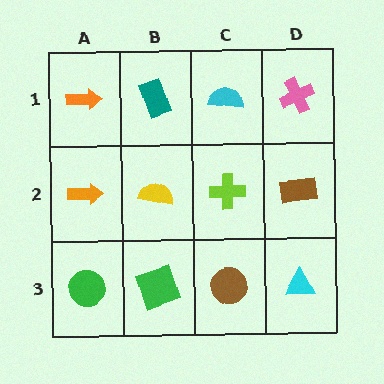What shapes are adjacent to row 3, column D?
A brown rectangle (row 2, column D), a brown circle (row 3, column C).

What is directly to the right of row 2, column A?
A yellow semicircle.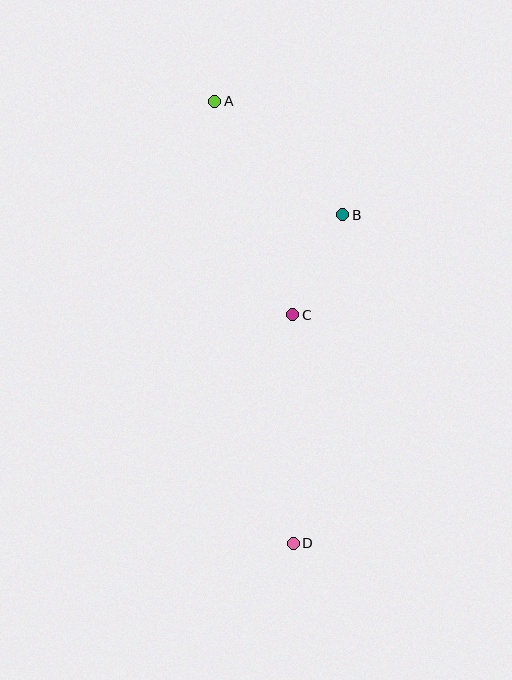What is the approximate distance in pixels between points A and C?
The distance between A and C is approximately 227 pixels.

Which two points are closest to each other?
Points B and C are closest to each other.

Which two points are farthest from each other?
Points A and D are farthest from each other.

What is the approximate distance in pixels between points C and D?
The distance between C and D is approximately 229 pixels.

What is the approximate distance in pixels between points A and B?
The distance between A and B is approximately 171 pixels.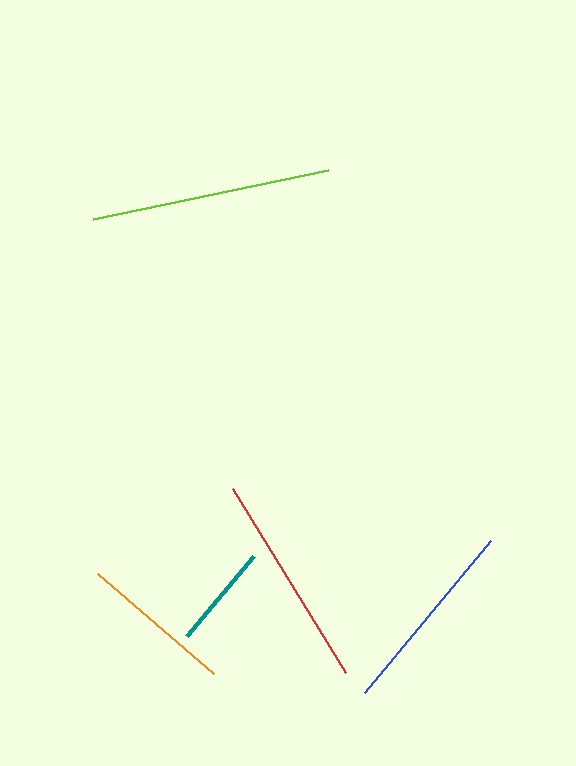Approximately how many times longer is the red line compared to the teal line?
The red line is approximately 2.1 times the length of the teal line.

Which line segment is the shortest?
The teal line is the shortest at approximately 105 pixels.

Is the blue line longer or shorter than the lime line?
The lime line is longer than the blue line.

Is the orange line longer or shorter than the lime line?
The lime line is longer than the orange line.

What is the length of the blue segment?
The blue segment is approximately 197 pixels long.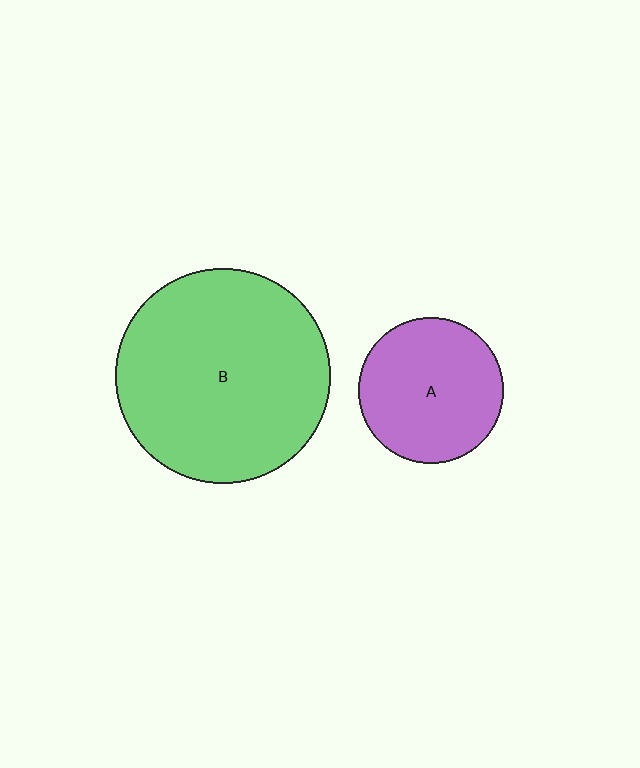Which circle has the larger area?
Circle B (green).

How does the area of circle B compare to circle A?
Approximately 2.2 times.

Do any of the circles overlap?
No, none of the circles overlap.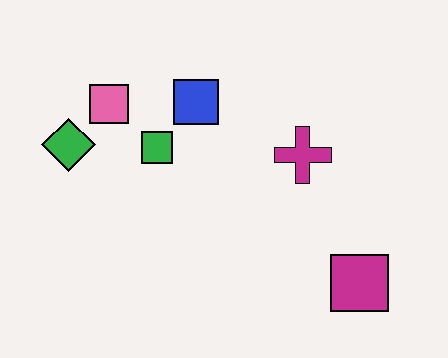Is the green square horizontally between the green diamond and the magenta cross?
Yes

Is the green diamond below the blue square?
Yes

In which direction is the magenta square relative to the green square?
The magenta square is to the right of the green square.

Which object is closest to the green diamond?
The pink square is closest to the green diamond.